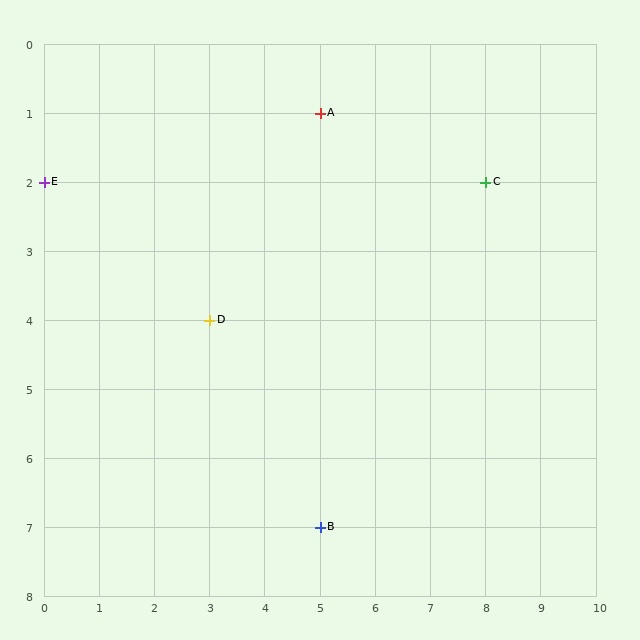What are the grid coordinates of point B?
Point B is at grid coordinates (5, 7).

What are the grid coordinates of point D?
Point D is at grid coordinates (3, 4).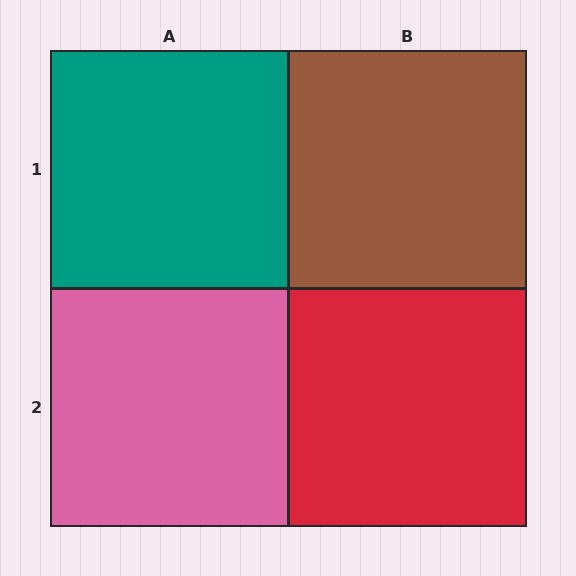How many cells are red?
1 cell is red.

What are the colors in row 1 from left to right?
Teal, brown.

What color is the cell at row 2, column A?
Pink.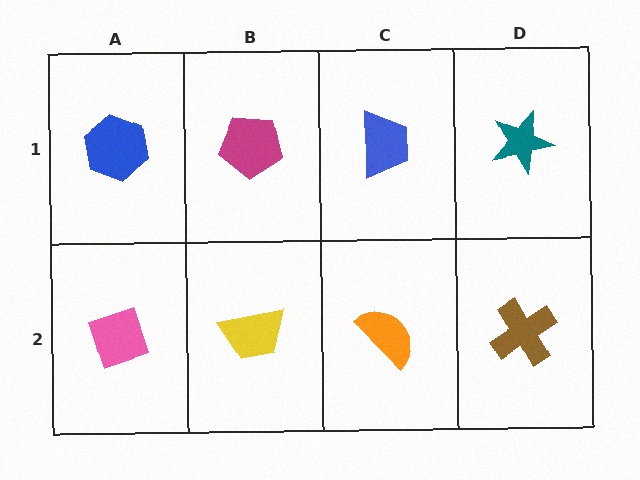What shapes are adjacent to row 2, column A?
A blue hexagon (row 1, column A), a yellow trapezoid (row 2, column B).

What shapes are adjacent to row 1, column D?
A brown cross (row 2, column D), a blue trapezoid (row 1, column C).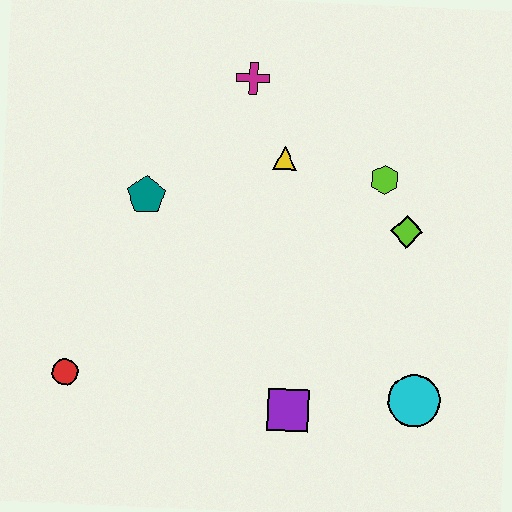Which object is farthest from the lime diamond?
The red circle is farthest from the lime diamond.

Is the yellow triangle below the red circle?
No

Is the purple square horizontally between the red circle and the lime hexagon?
Yes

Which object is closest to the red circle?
The teal pentagon is closest to the red circle.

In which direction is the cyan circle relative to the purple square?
The cyan circle is to the right of the purple square.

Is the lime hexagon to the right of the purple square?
Yes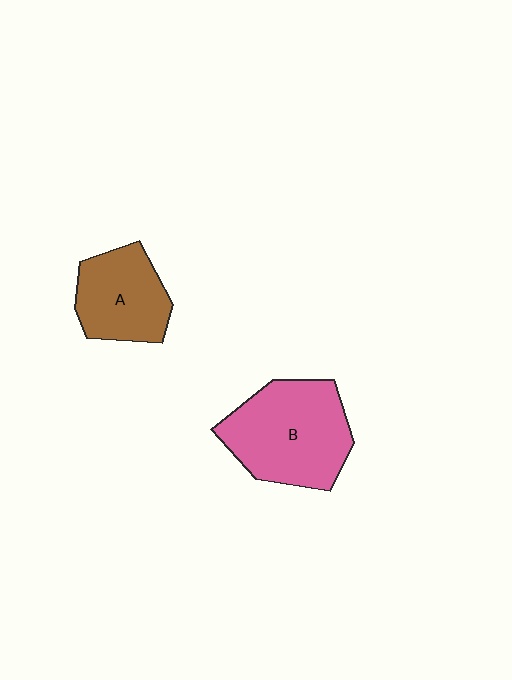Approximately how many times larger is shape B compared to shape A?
Approximately 1.5 times.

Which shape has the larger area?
Shape B (pink).